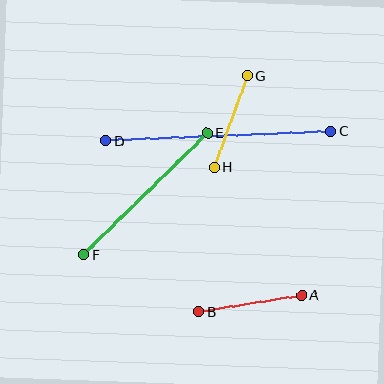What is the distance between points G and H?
The distance is approximately 97 pixels.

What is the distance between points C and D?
The distance is approximately 225 pixels.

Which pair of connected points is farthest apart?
Points C and D are farthest apart.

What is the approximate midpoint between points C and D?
The midpoint is at approximately (218, 136) pixels.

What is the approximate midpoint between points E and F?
The midpoint is at approximately (145, 194) pixels.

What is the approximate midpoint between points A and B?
The midpoint is at approximately (250, 303) pixels.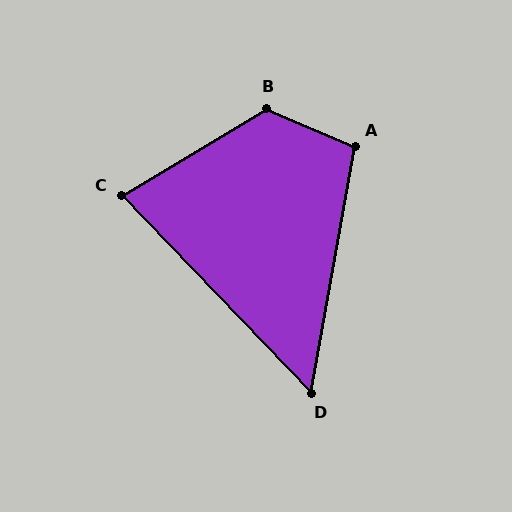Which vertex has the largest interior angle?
B, at approximately 126 degrees.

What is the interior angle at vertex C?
Approximately 77 degrees (acute).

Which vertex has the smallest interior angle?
D, at approximately 54 degrees.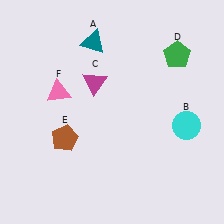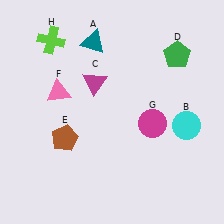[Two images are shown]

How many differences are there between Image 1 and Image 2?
There are 2 differences between the two images.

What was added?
A magenta circle (G), a lime cross (H) were added in Image 2.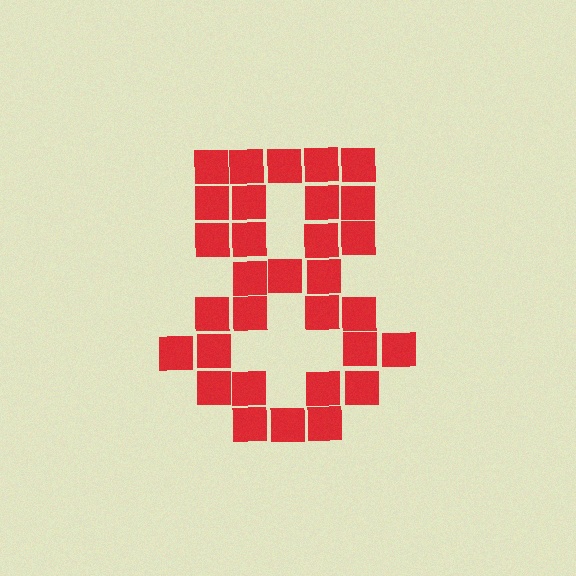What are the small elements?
The small elements are squares.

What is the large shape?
The large shape is the digit 8.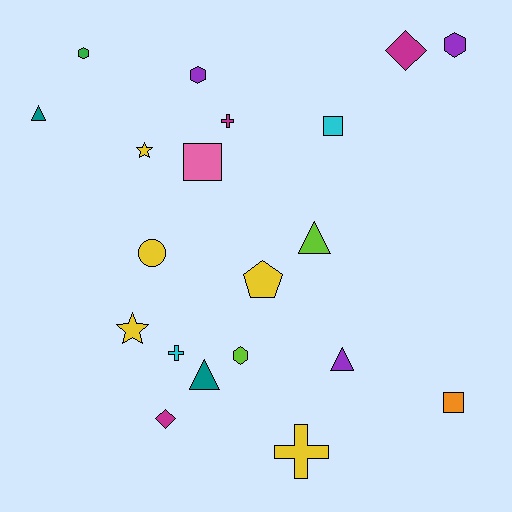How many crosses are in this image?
There are 3 crosses.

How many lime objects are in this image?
There are 2 lime objects.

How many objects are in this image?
There are 20 objects.